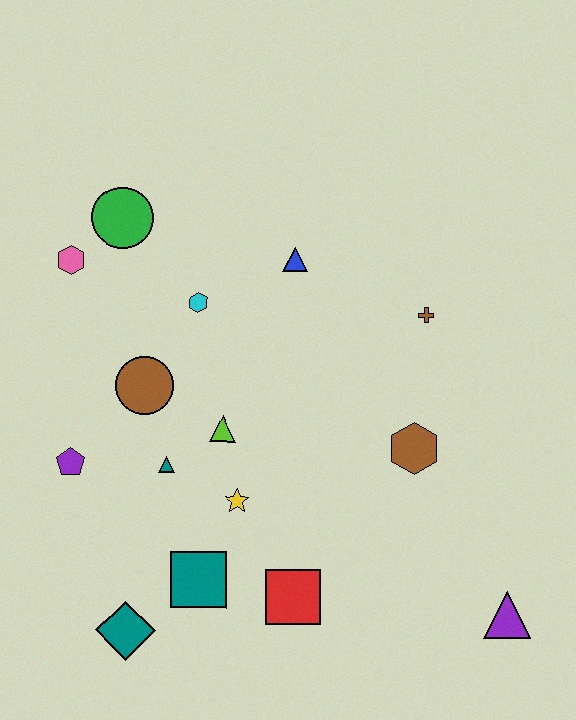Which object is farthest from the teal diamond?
The brown cross is farthest from the teal diamond.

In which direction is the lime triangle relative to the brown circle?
The lime triangle is to the right of the brown circle.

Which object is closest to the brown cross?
The brown hexagon is closest to the brown cross.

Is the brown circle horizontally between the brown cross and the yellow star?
No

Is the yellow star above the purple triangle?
Yes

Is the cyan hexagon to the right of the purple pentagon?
Yes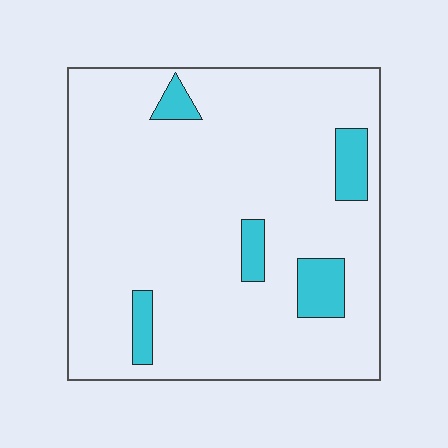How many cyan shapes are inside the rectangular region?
5.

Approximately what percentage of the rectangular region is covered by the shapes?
Approximately 10%.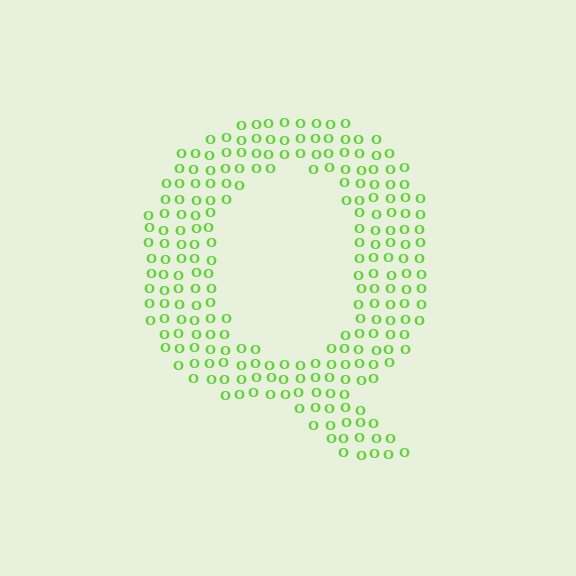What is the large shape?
The large shape is the letter Q.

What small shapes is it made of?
It is made of small letter O's.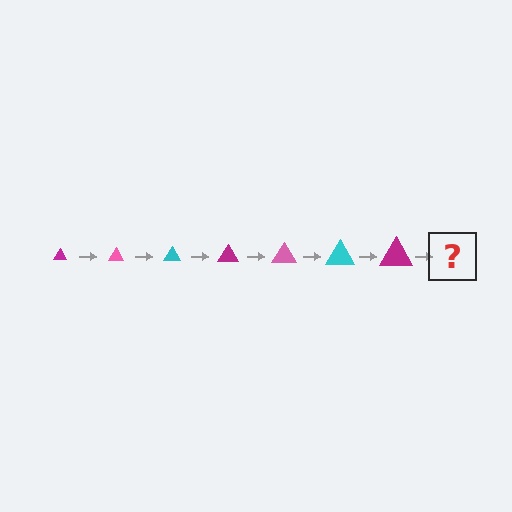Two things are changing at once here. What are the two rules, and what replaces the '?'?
The two rules are that the triangle grows larger each step and the color cycles through magenta, pink, and cyan. The '?' should be a pink triangle, larger than the previous one.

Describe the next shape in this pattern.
It should be a pink triangle, larger than the previous one.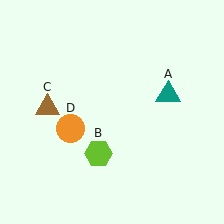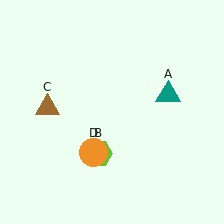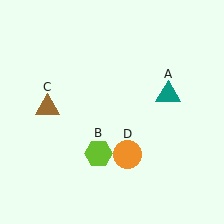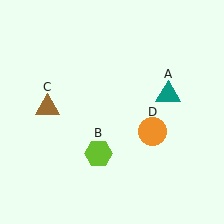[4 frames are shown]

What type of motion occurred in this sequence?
The orange circle (object D) rotated counterclockwise around the center of the scene.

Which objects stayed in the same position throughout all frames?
Teal triangle (object A) and lime hexagon (object B) and brown triangle (object C) remained stationary.